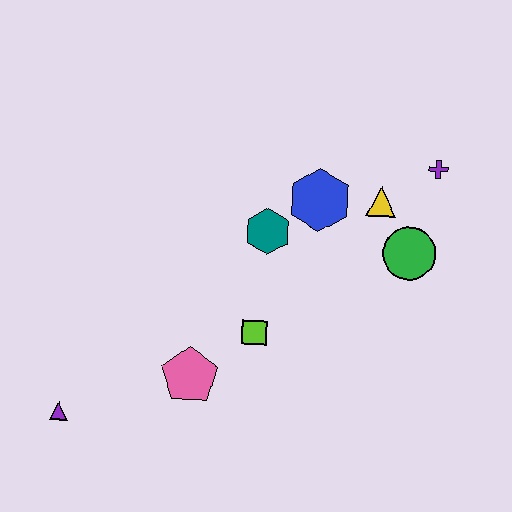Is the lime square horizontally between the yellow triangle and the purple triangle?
Yes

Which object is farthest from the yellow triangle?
The purple triangle is farthest from the yellow triangle.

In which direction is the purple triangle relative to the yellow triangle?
The purple triangle is to the left of the yellow triangle.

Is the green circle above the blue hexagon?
No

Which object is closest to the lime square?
The pink pentagon is closest to the lime square.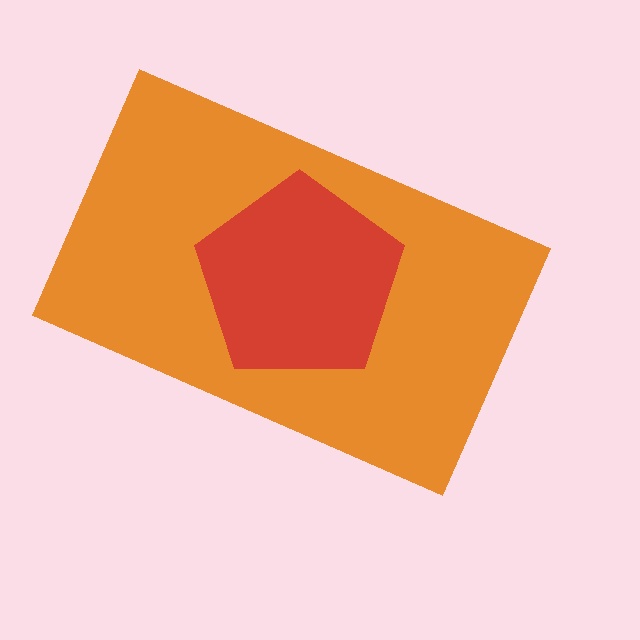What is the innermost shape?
The red pentagon.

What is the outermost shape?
The orange rectangle.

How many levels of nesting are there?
2.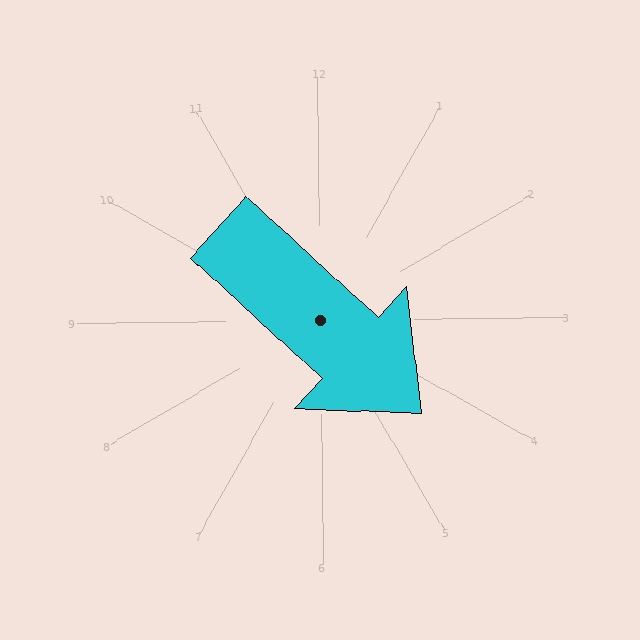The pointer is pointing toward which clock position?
Roughly 4 o'clock.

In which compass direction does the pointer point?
Southeast.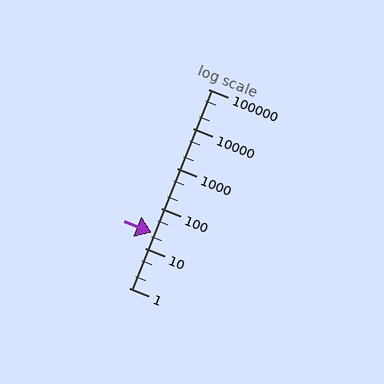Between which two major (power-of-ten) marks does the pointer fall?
The pointer is between 10 and 100.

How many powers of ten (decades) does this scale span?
The scale spans 5 decades, from 1 to 100000.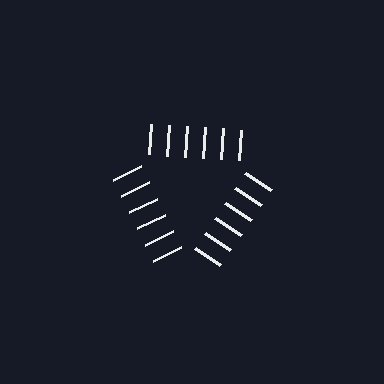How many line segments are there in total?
18 — 6 along each of the 3 edges.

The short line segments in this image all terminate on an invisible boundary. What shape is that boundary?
An illusory triangle — the line segments terminate on its edges but no continuous stroke is drawn.